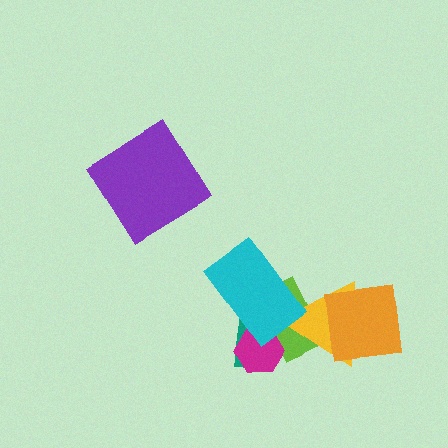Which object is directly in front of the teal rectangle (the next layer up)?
The lime rectangle is directly in front of the teal rectangle.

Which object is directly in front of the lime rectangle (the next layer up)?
The magenta hexagon is directly in front of the lime rectangle.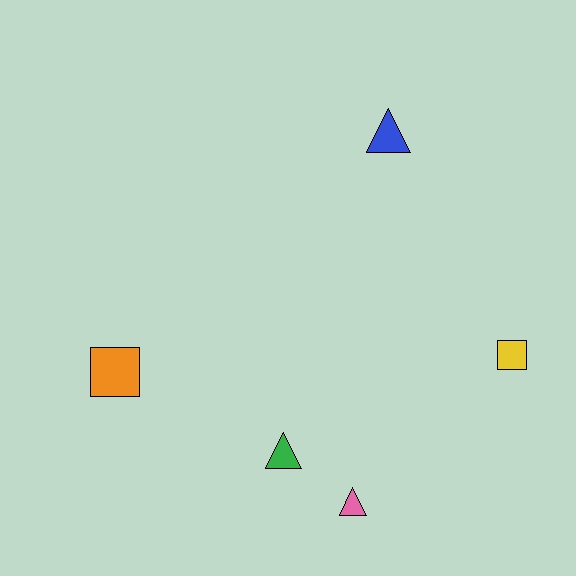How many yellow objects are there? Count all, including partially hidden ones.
There is 1 yellow object.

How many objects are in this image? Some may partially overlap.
There are 5 objects.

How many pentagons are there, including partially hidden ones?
There are no pentagons.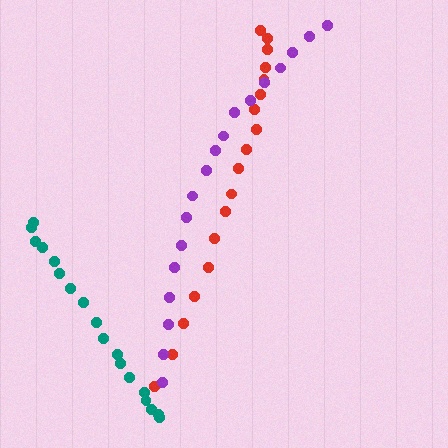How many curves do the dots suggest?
There are 3 distinct paths.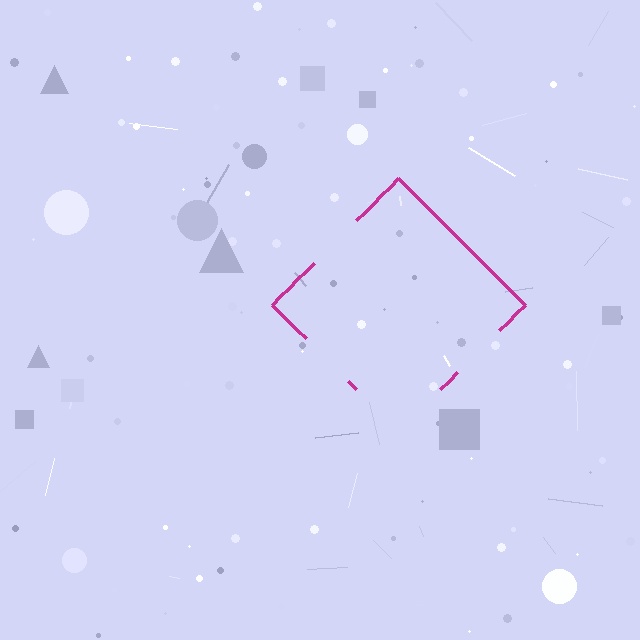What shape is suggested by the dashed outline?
The dashed outline suggests a diamond.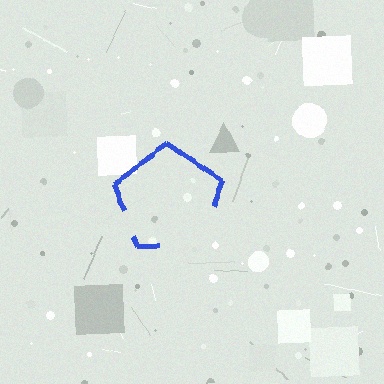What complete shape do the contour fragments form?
The contour fragments form a pentagon.